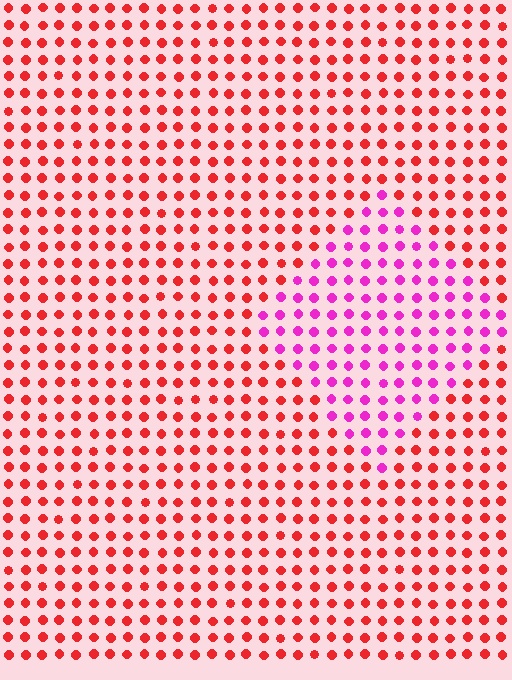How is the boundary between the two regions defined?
The boundary is defined purely by a slight shift in hue (about 49 degrees). Spacing, size, and orientation are identical on both sides.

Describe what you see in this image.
The image is filled with small red elements in a uniform arrangement. A diamond-shaped region is visible where the elements are tinted to a slightly different hue, forming a subtle color boundary.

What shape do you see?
I see a diamond.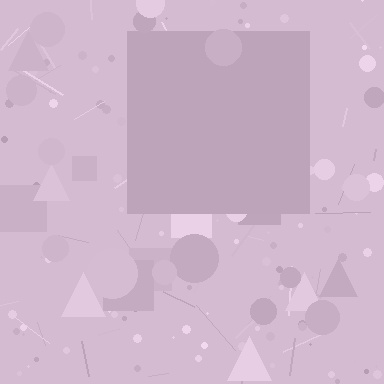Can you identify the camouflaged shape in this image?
The camouflaged shape is a square.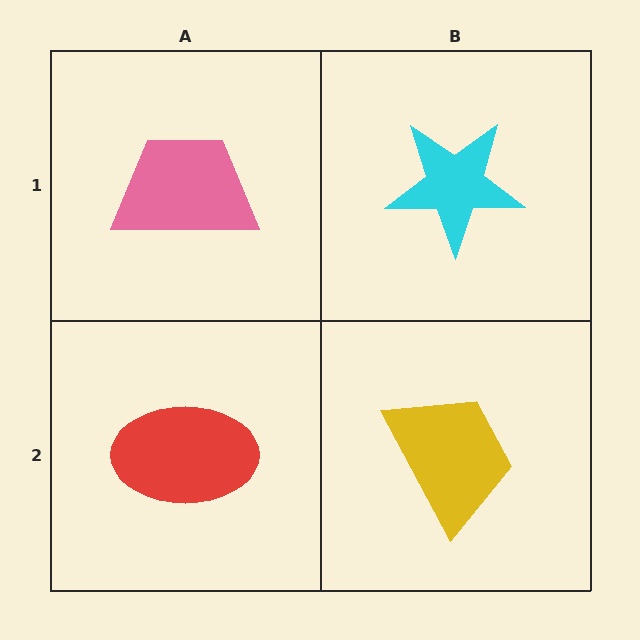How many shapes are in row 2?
2 shapes.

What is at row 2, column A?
A red ellipse.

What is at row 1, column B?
A cyan star.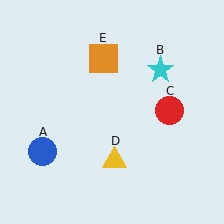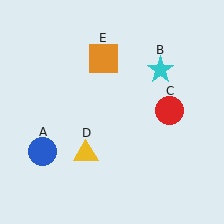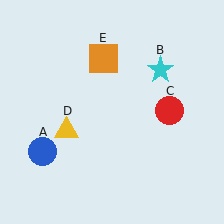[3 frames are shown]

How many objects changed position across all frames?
1 object changed position: yellow triangle (object D).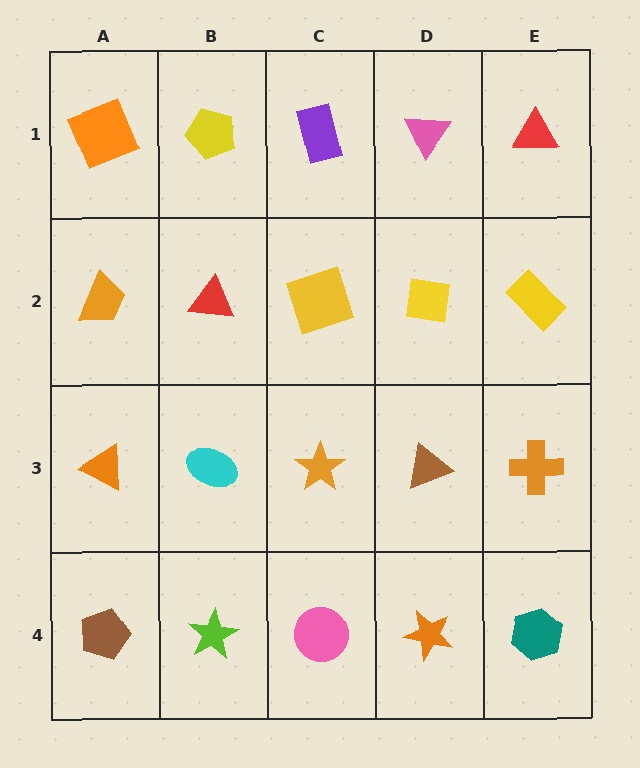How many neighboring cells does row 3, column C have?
4.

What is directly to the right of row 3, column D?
An orange cross.